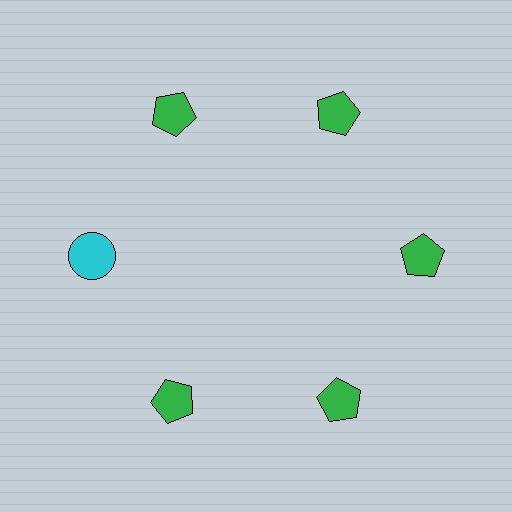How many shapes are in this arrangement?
There are 6 shapes arranged in a ring pattern.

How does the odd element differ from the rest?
It differs in both color (cyan instead of green) and shape (circle instead of pentagon).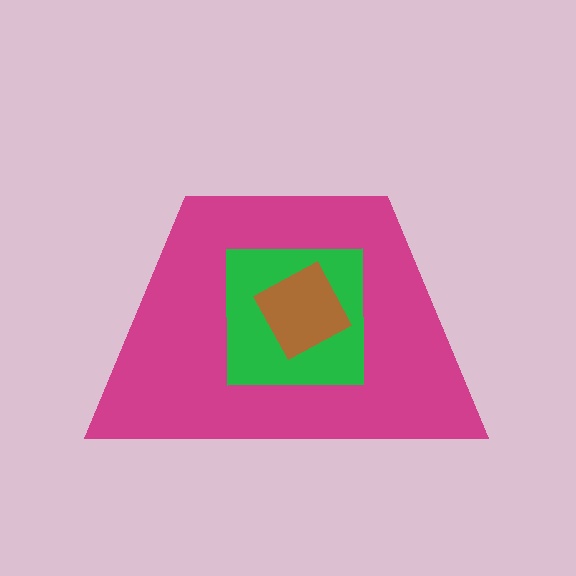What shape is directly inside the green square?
The brown diamond.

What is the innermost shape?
The brown diamond.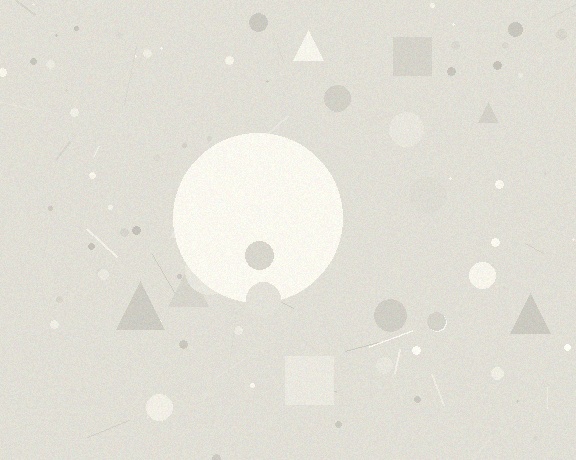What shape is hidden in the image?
A circle is hidden in the image.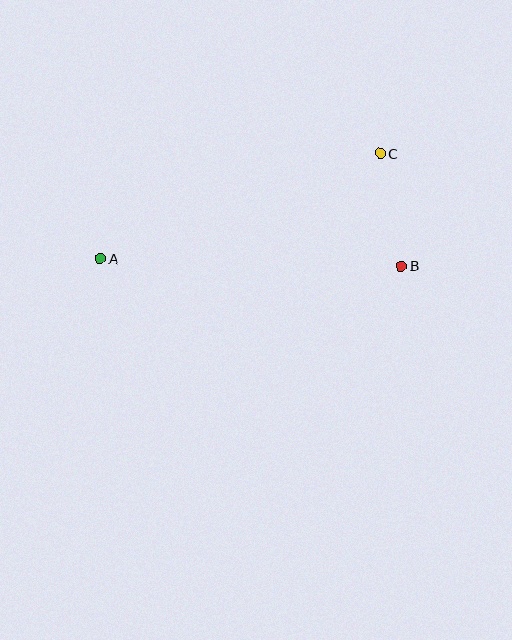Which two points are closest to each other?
Points B and C are closest to each other.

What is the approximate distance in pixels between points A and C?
The distance between A and C is approximately 299 pixels.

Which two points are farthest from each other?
Points A and B are farthest from each other.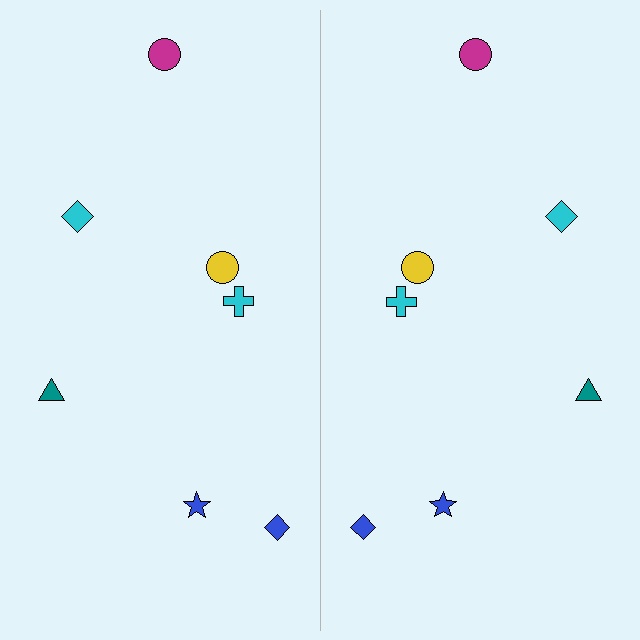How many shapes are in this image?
There are 14 shapes in this image.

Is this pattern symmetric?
Yes, this pattern has bilateral (reflection) symmetry.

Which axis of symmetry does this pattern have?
The pattern has a vertical axis of symmetry running through the center of the image.